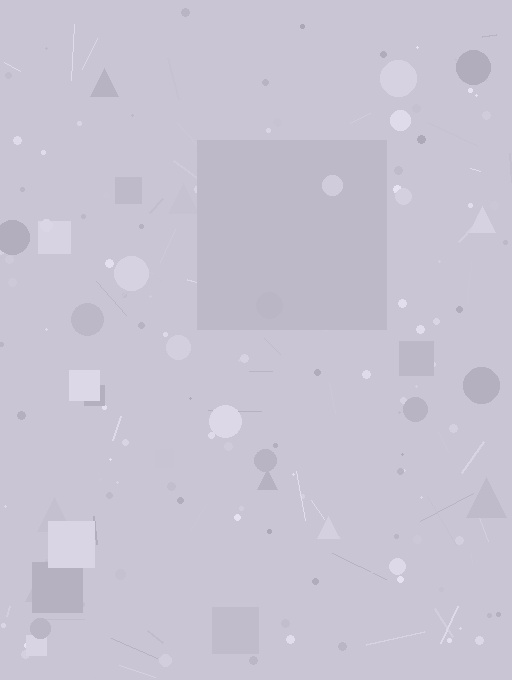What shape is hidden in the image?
A square is hidden in the image.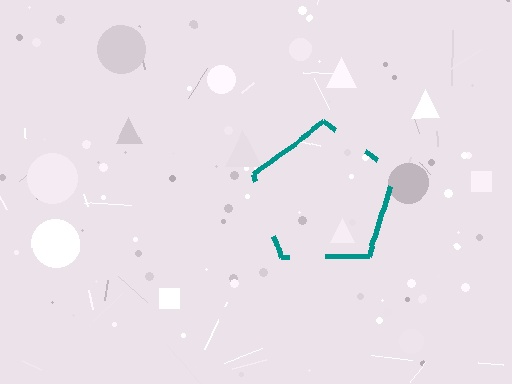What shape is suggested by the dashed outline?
The dashed outline suggests a pentagon.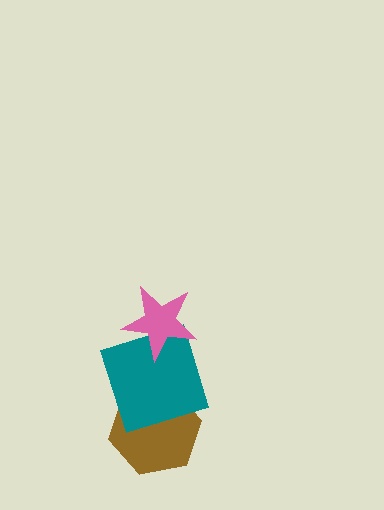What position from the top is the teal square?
The teal square is 2nd from the top.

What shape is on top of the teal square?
The pink star is on top of the teal square.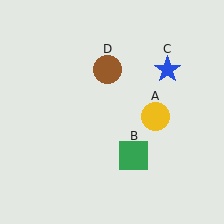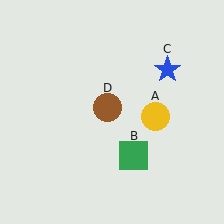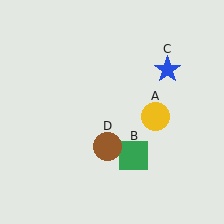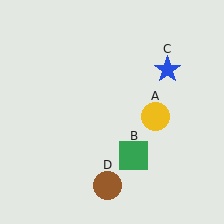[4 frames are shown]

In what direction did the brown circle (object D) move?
The brown circle (object D) moved down.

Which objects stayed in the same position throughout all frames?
Yellow circle (object A) and green square (object B) and blue star (object C) remained stationary.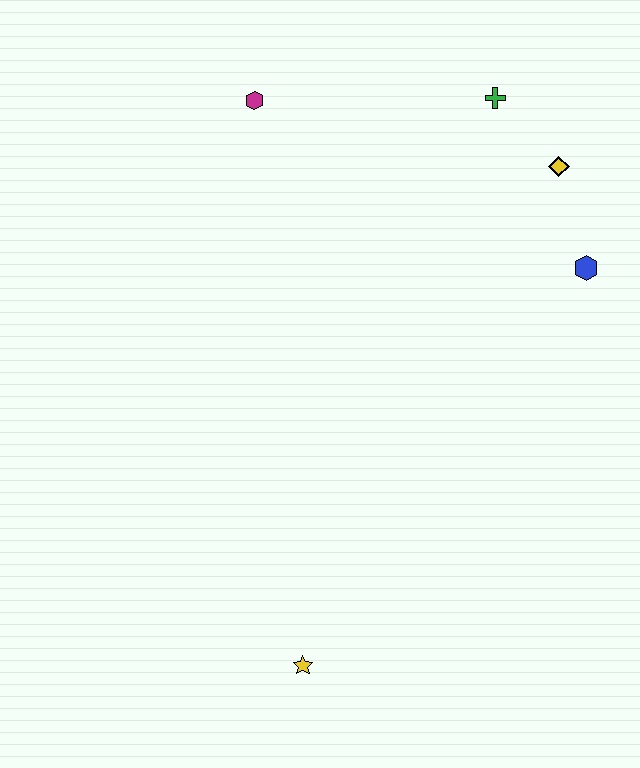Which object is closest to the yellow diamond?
The green cross is closest to the yellow diamond.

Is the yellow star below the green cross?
Yes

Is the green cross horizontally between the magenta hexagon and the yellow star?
No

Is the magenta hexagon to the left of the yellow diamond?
Yes